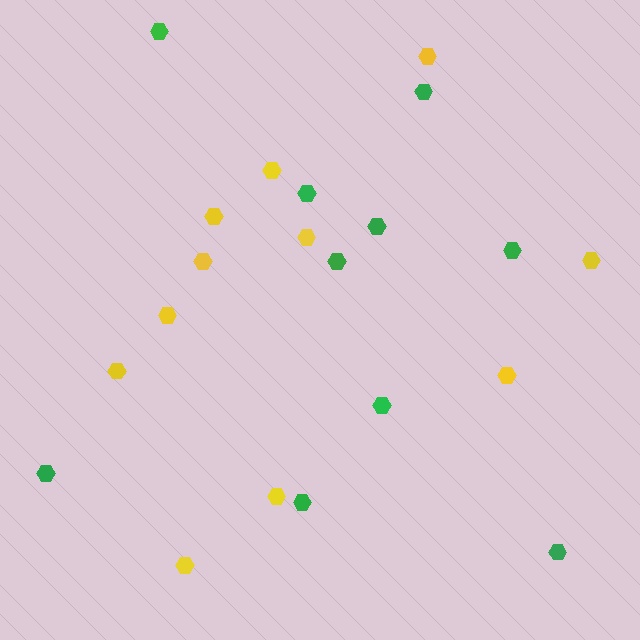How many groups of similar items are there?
There are 2 groups: one group of yellow hexagons (11) and one group of green hexagons (10).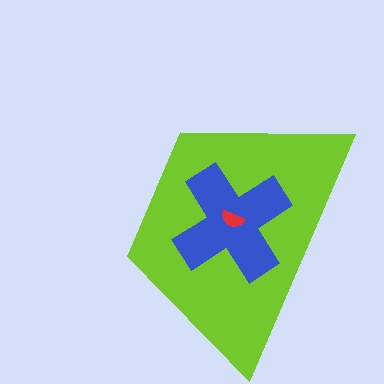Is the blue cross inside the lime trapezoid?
Yes.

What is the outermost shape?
The lime trapezoid.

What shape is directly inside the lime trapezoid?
The blue cross.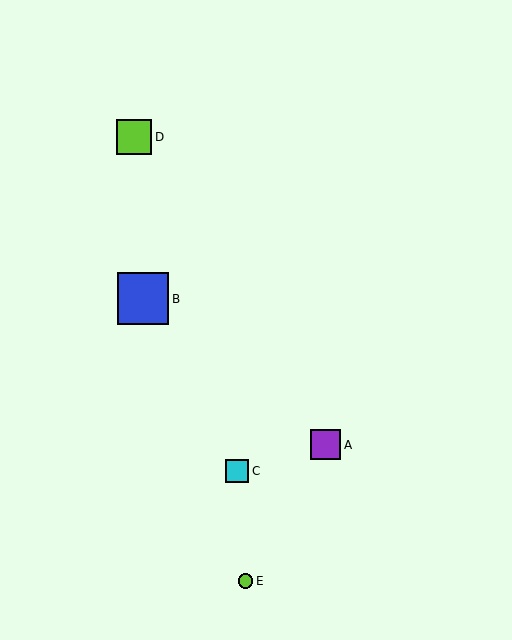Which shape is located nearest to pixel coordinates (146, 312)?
The blue square (labeled B) at (143, 299) is nearest to that location.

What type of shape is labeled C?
Shape C is a cyan square.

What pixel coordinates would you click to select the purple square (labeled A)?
Click at (326, 445) to select the purple square A.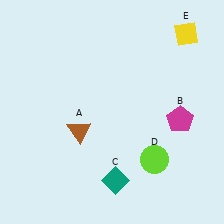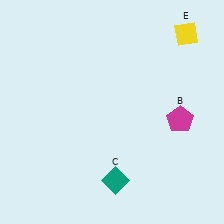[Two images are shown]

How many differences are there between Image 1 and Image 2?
There are 2 differences between the two images.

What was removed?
The brown triangle (A), the lime circle (D) were removed in Image 2.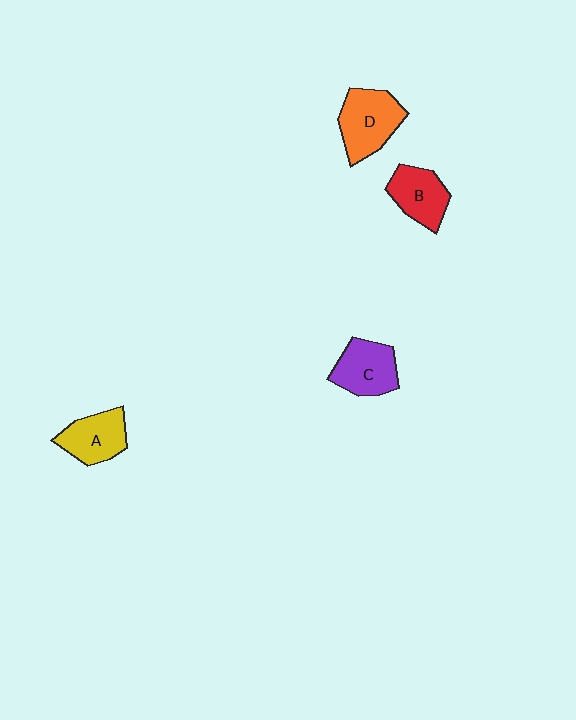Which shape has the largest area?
Shape D (orange).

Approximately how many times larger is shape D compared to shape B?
Approximately 1.3 times.